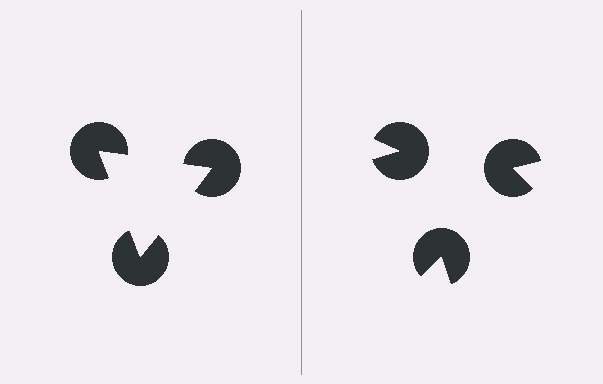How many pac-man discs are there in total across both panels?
6 — 3 on each side.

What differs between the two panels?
The pac-man discs are positioned identically on both sides; only the wedge orientations differ. On the left they align to a triangle; on the right they are misaligned.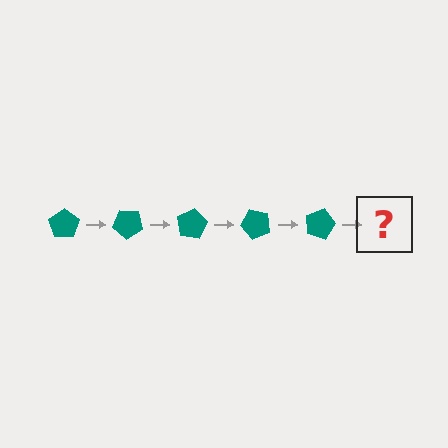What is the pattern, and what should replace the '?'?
The pattern is that the pentagon rotates 40 degrees each step. The '?' should be a teal pentagon rotated 200 degrees.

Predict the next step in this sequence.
The next step is a teal pentagon rotated 200 degrees.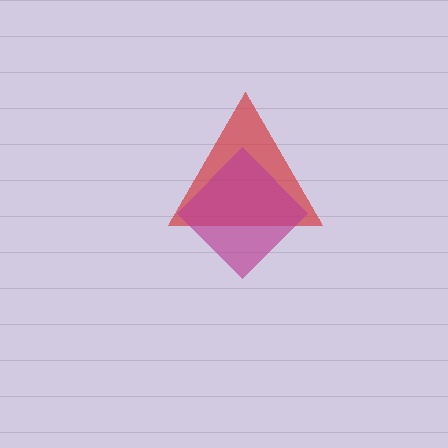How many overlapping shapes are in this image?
There are 2 overlapping shapes in the image.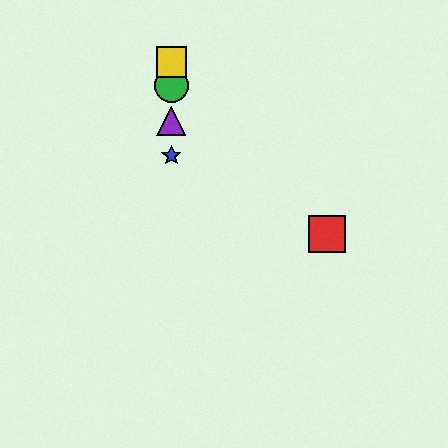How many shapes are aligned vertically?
4 shapes (the blue star, the green circle, the yellow square, the purple triangle) are aligned vertically.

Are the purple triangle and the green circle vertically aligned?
Yes, both are at x≈171.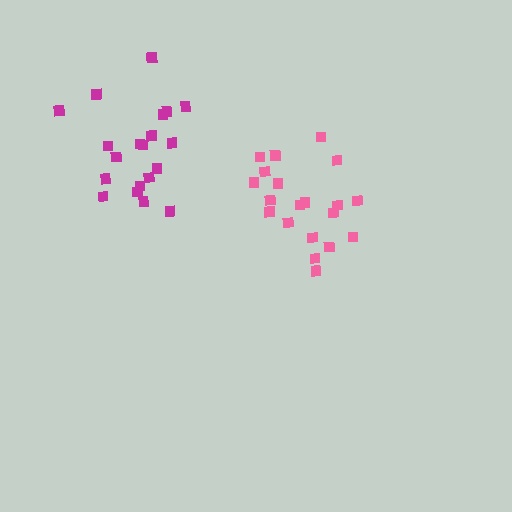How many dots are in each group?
Group 1: 20 dots, Group 2: 20 dots (40 total).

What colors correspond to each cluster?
The clusters are colored: pink, magenta.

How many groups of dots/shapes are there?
There are 2 groups.